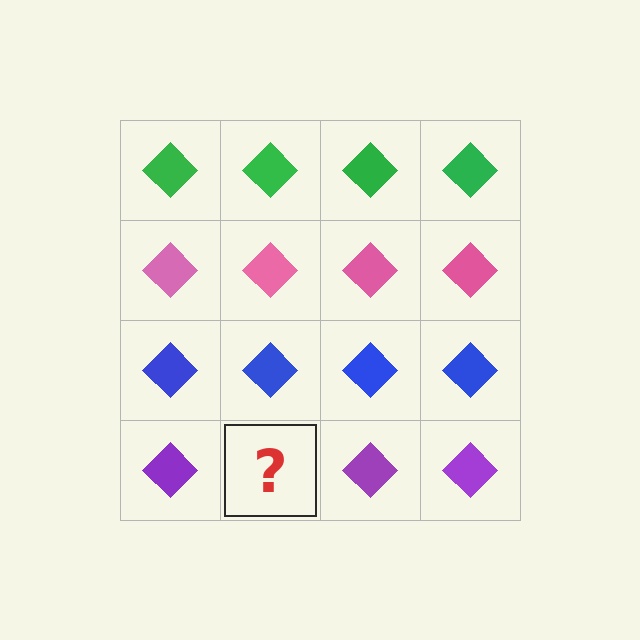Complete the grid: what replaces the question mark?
The question mark should be replaced with a purple diamond.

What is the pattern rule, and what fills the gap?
The rule is that each row has a consistent color. The gap should be filled with a purple diamond.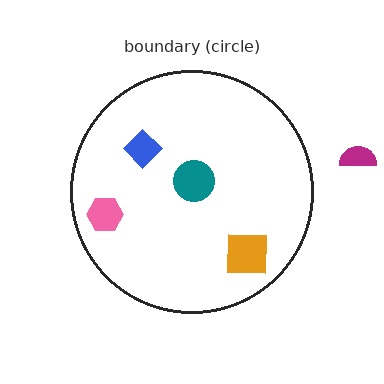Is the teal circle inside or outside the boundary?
Inside.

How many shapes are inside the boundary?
4 inside, 1 outside.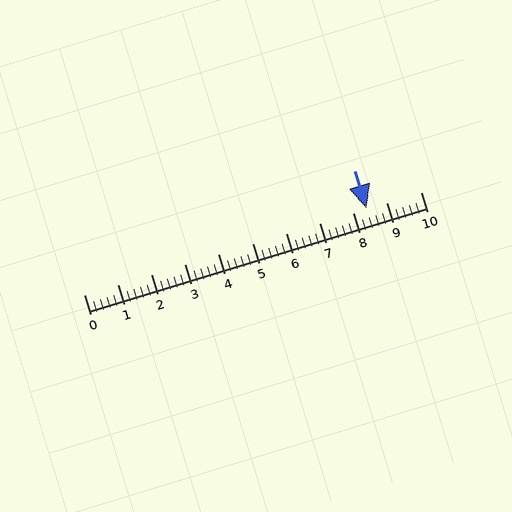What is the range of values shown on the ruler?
The ruler shows values from 0 to 10.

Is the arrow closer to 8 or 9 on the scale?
The arrow is closer to 8.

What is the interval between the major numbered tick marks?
The major tick marks are spaced 1 units apart.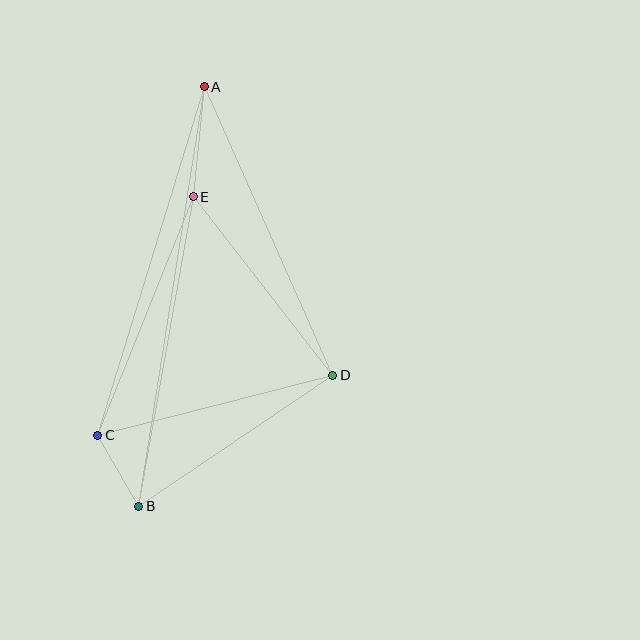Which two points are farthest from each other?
Points A and B are farthest from each other.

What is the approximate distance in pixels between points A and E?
The distance between A and E is approximately 111 pixels.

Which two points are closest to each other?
Points B and C are closest to each other.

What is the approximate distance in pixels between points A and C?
The distance between A and C is approximately 365 pixels.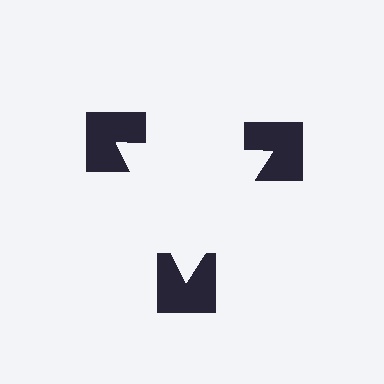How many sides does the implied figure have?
3 sides.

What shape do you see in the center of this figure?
An illusory triangle — its edges are inferred from the aligned wedge cuts in the notched squares, not physically drawn.